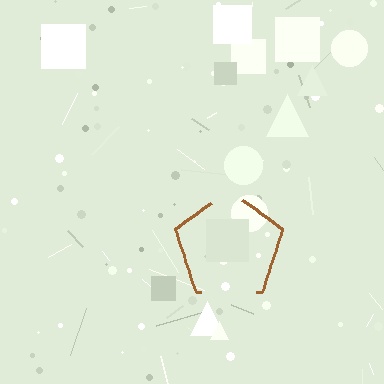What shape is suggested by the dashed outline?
The dashed outline suggests a pentagon.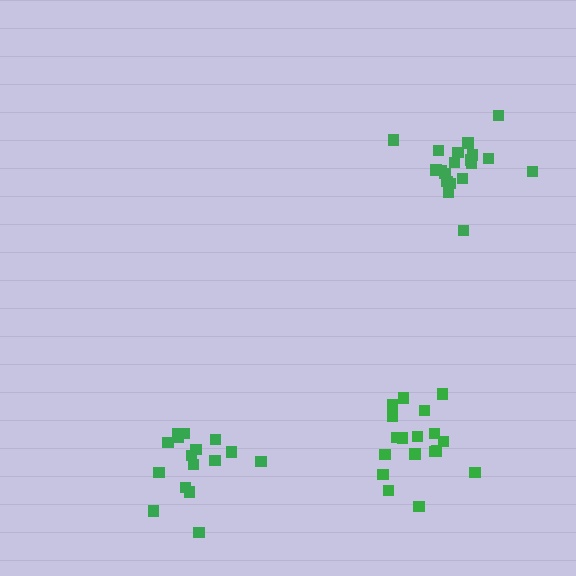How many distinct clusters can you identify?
There are 3 distinct clusters.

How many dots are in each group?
Group 1: 19 dots, Group 2: 16 dots, Group 3: 18 dots (53 total).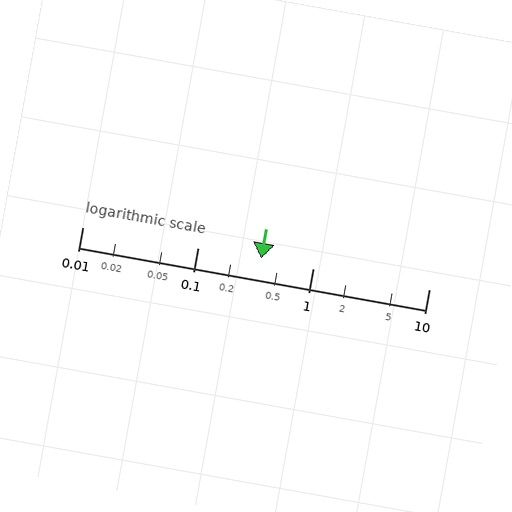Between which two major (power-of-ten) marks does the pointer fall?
The pointer is between 0.1 and 1.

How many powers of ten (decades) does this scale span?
The scale spans 3 decades, from 0.01 to 10.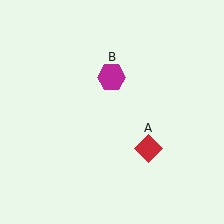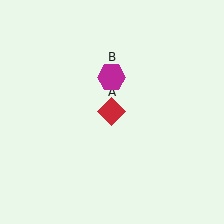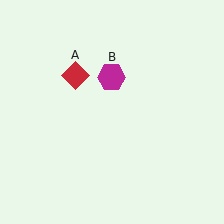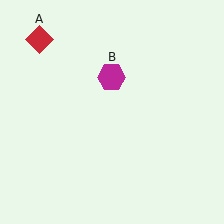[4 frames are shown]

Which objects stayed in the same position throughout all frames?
Magenta hexagon (object B) remained stationary.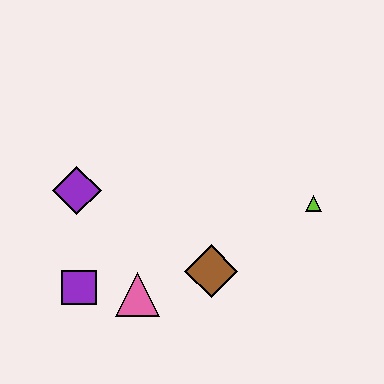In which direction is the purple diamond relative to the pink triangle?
The purple diamond is above the pink triangle.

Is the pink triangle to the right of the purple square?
Yes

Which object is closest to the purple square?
The pink triangle is closest to the purple square.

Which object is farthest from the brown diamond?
The purple diamond is farthest from the brown diamond.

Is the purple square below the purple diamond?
Yes